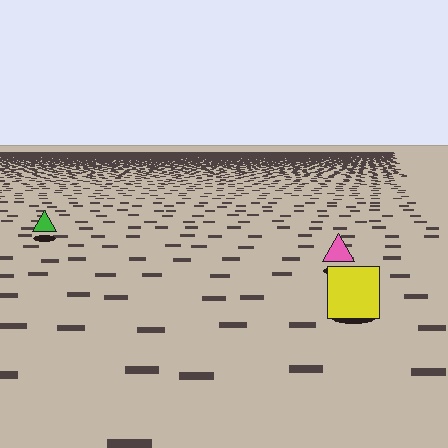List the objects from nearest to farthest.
From nearest to farthest: the yellow square, the pink triangle, the green triangle.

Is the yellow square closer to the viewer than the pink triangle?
Yes. The yellow square is closer — you can tell from the texture gradient: the ground texture is coarser near it.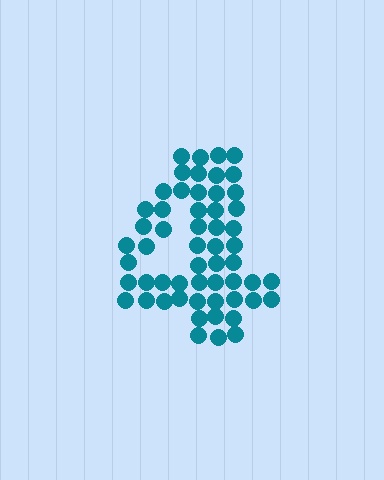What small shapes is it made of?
It is made of small circles.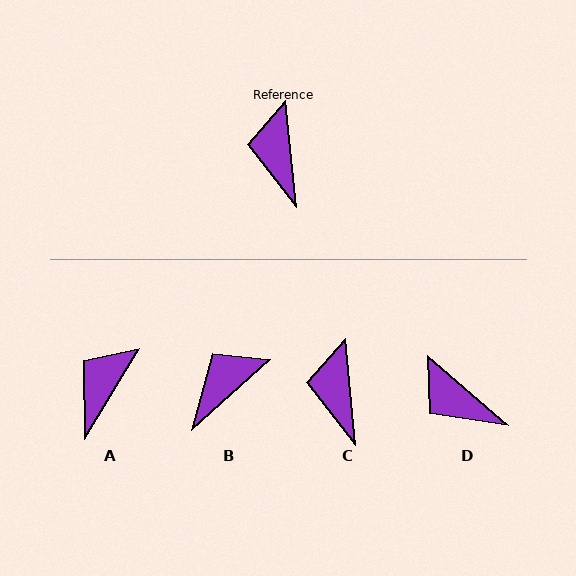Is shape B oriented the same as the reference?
No, it is off by about 54 degrees.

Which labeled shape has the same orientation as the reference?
C.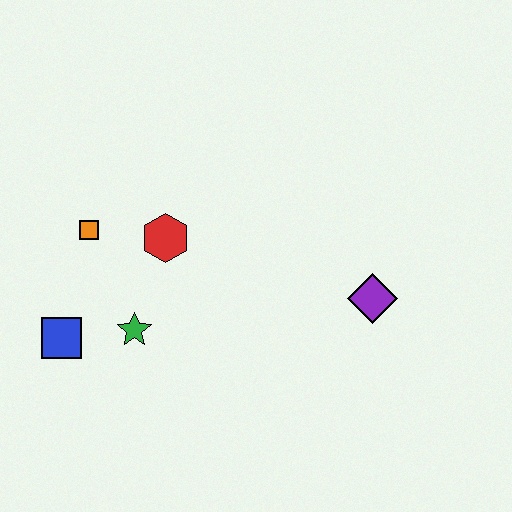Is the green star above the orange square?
No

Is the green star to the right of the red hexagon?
No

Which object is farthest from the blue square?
The purple diamond is farthest from the blue square.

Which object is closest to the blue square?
The green star is closest to the blue square.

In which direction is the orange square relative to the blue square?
The orange square is above the blue square.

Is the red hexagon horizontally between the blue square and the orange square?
No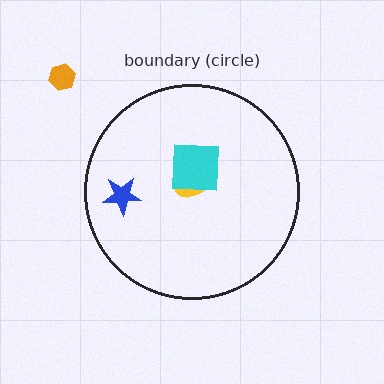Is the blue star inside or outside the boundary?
Inside.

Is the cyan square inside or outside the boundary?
Inside.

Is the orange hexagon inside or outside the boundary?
Outside.